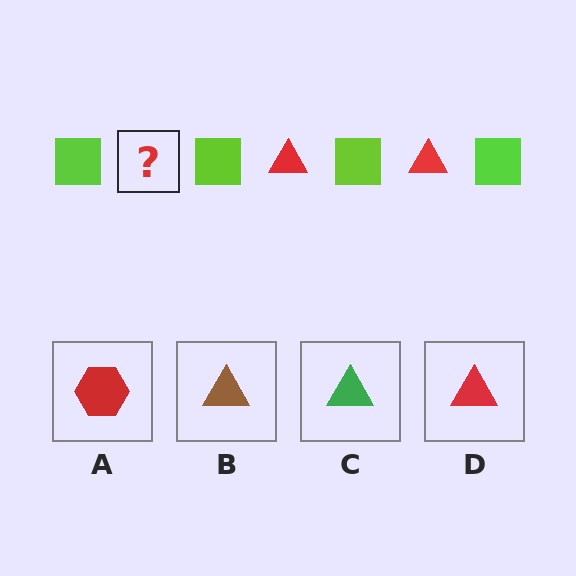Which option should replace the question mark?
Option D.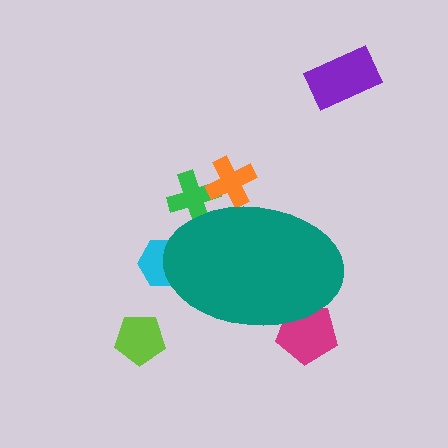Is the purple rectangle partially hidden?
No, the purple rectangle is fully visible.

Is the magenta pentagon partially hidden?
Yes, the magenta pentagon is partially hidden behind the teal ellipse.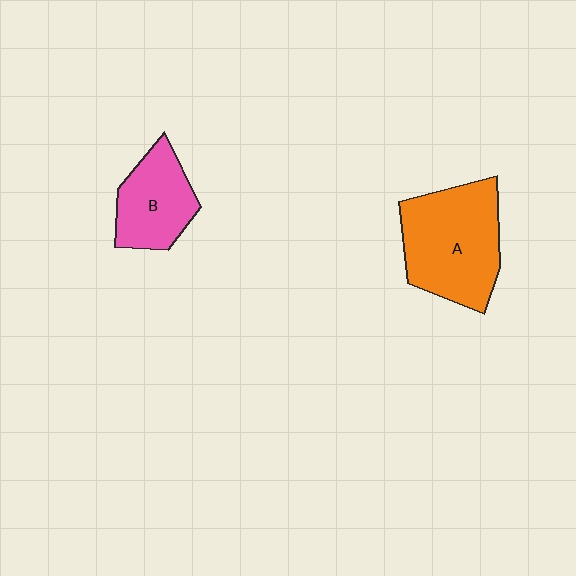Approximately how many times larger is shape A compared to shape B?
Approximately 1.6 times.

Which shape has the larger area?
Shape A (orange).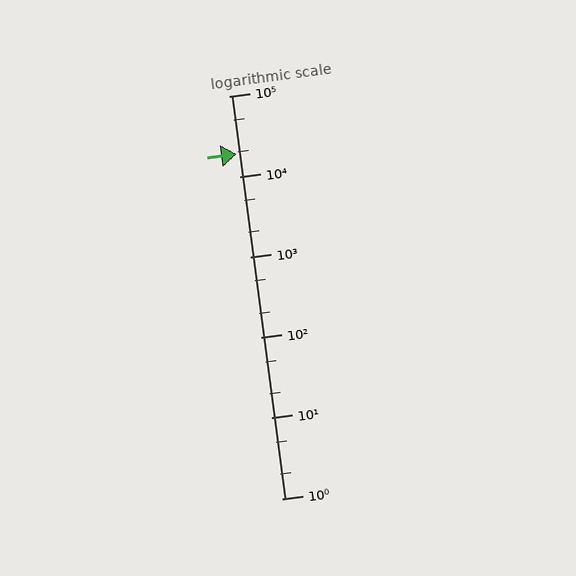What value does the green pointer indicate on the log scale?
The pointer indicates approximately 19000.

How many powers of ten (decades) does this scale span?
The scale spans 5 decades, from 1 to 100000.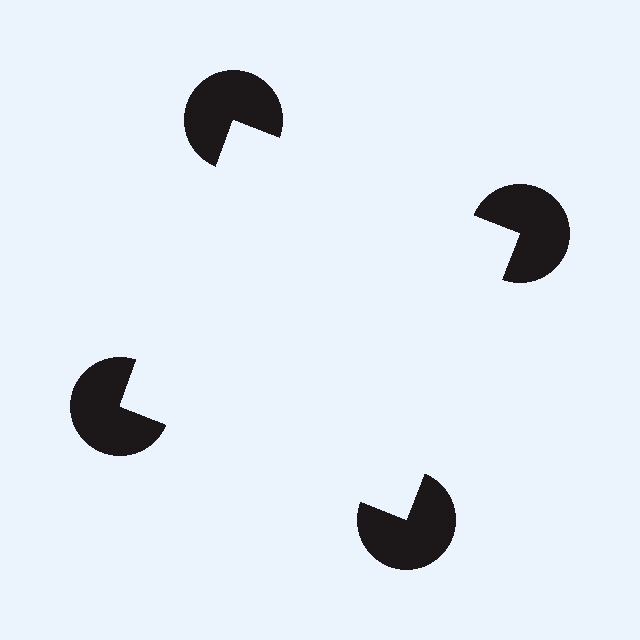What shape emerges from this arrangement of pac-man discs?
An illusory square — its edges are inferred from the aligned wedge cuts in the pac-man discs, not physically drawn.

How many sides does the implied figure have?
4 sides.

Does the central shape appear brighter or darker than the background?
It typically appears slightly brighter than the background, even though no actual brightness change is drawn.